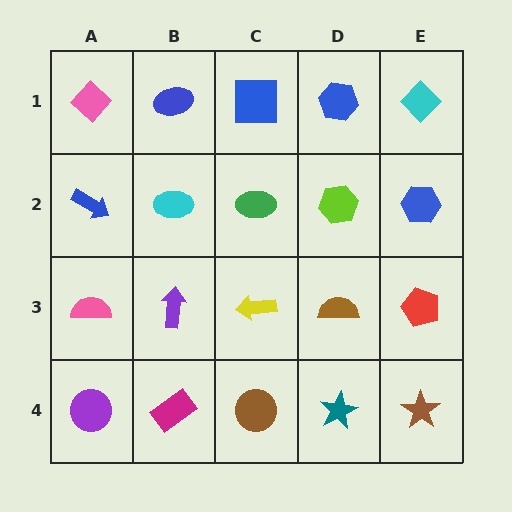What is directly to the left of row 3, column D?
A yellow arrow.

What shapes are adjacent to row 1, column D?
A lime hexagon (row 2, column D), a blue square (row 1, column C), a cyan diamond (row 1, column E).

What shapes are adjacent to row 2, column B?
A blue ellipse (row 1, column B), a purple arrow (row 3, column B), a blue arrow (row 2, column A), a green ellipse (row 2, column C).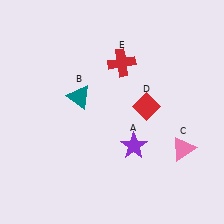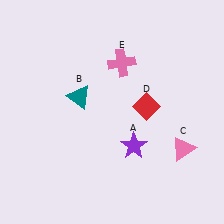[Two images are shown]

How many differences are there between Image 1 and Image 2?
There is 1 difference between the two images.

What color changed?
The cross (E) changed from red in Image 1 to pink in Image 2.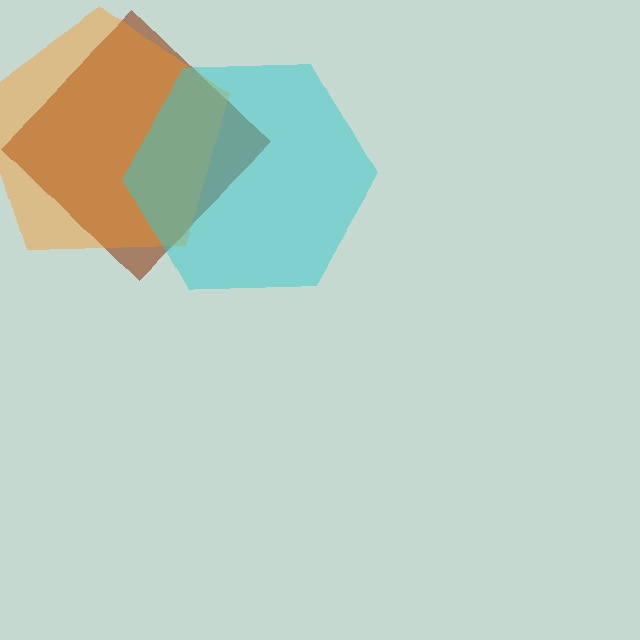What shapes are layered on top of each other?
The layered shapes are: a brown diamond, an orange pentagon, a cyan hexagon.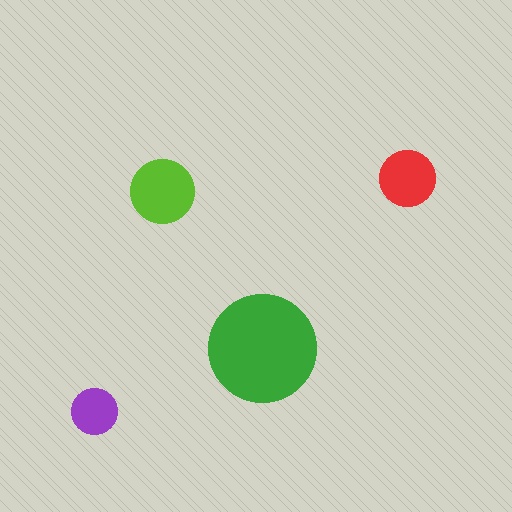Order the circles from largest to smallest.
the green one, the lime one, the red one, the purple one.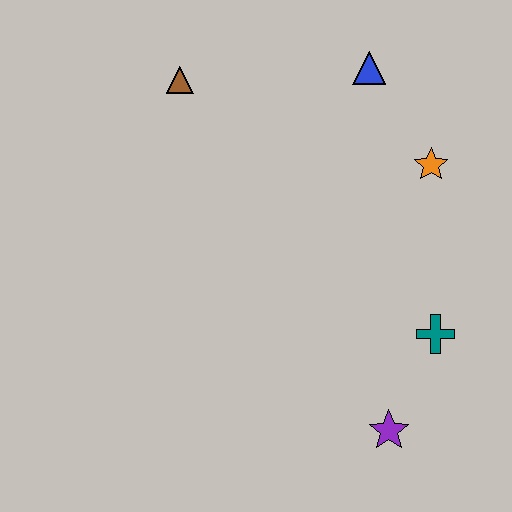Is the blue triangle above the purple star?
Yes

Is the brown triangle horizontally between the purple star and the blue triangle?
No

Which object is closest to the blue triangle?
The orange star is closest to the blue triangle.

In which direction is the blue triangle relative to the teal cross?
The blue triangle is above the teal cross.